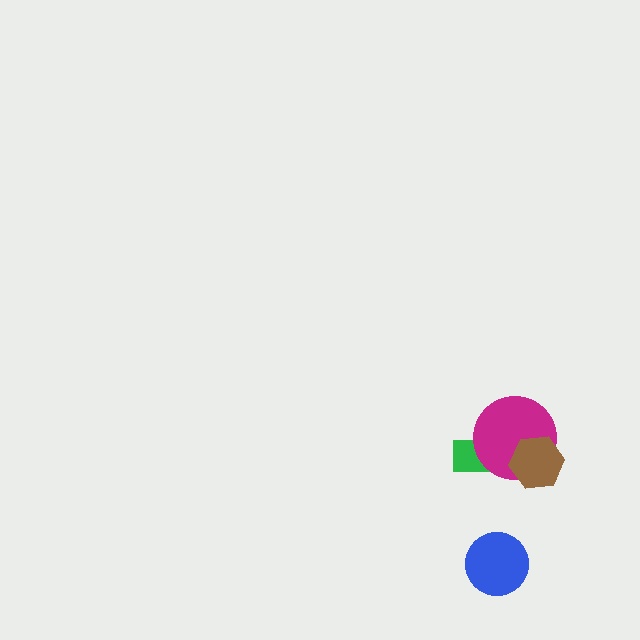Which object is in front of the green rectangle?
The magenta circle is in front of the green rectangle.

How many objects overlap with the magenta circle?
2 objects overlap with the magenta circle.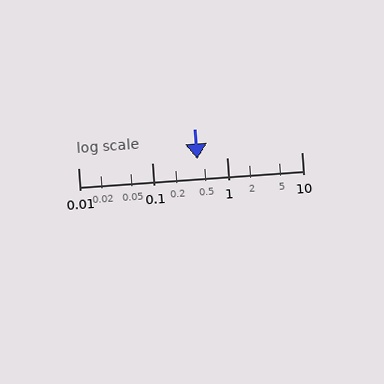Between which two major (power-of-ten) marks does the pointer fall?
The pointer is between 0.1 and 1.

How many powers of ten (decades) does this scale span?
The scale spans 3 decades, from 0.01 to 10.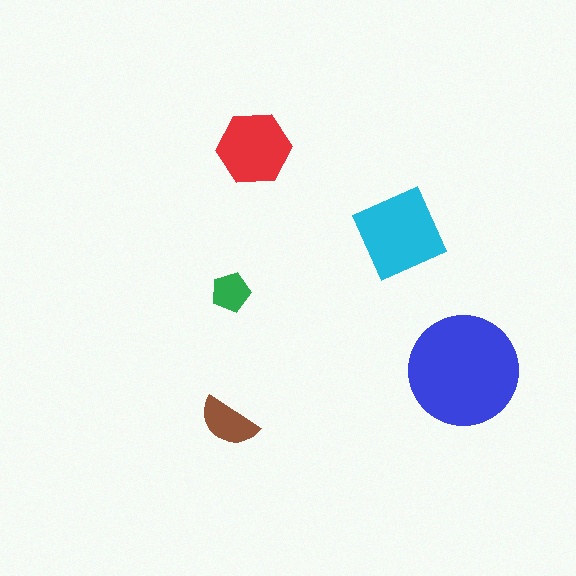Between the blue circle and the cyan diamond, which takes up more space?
The blue circle.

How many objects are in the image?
There are 5 objects in the image.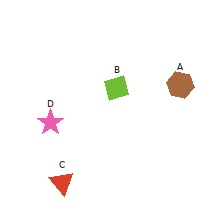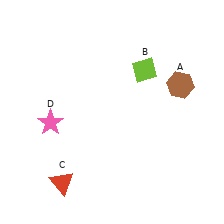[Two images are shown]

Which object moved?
The lime diamond (B) moved right.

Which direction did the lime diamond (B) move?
The lime diamond (B) moved right.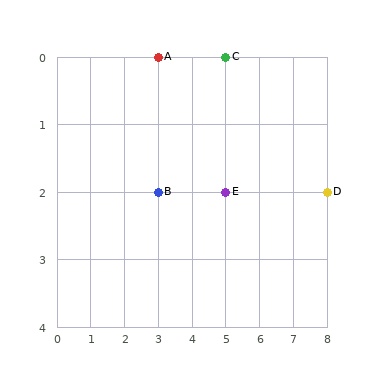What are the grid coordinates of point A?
Point A is at grid coordinates (3, 0).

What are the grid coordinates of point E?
Point E is at grid coordinates (5, 2).